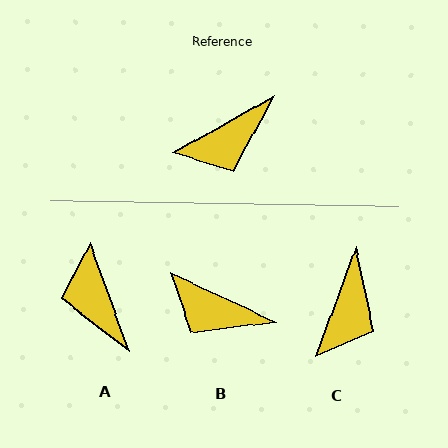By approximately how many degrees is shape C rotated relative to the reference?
Approximately 40 degrees counter-clockwise.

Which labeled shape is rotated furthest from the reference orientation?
A, about 99 degrees away.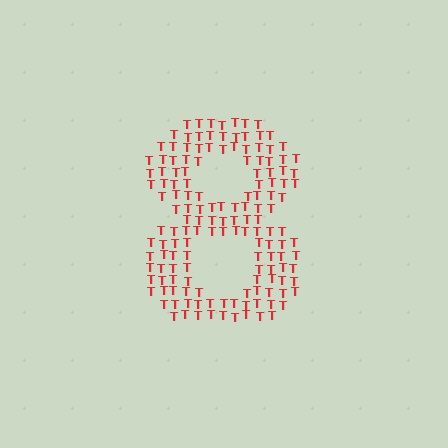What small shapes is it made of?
It is made of small letter T's.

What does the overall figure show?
The overall figure shows the digit 8.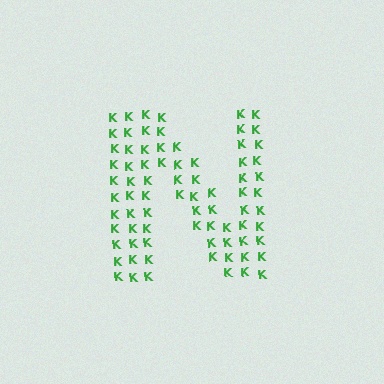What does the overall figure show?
The overall figure shows the letter N.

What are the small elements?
The small elements are letter K's.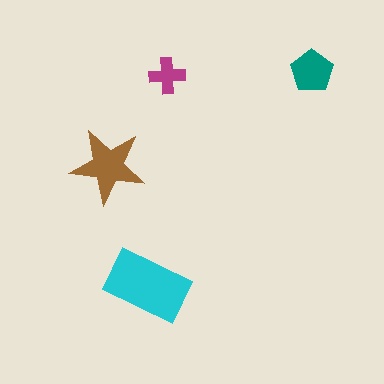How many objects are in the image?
There are 4 objects in the image.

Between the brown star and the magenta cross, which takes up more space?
The brown star.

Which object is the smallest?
The magenta cross.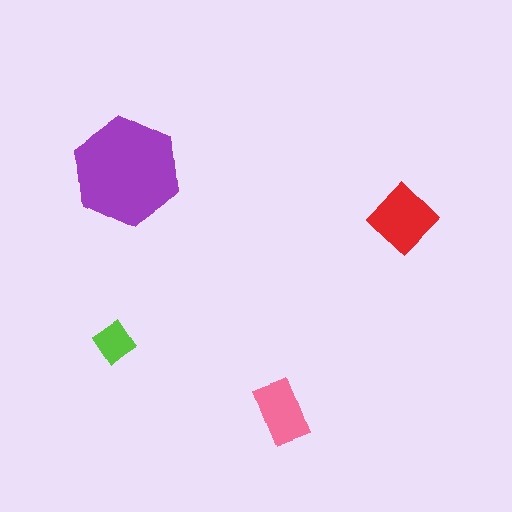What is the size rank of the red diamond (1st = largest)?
2nd.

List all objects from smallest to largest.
The lime diamond, the pink rectangle, the red diamond, the purple hexagon.